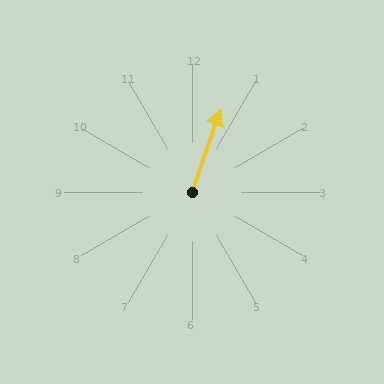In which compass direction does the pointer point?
North.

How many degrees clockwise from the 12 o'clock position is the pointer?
Approximately 19 degrees.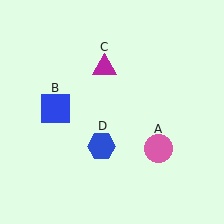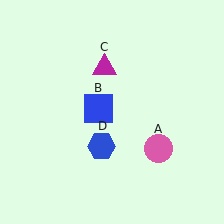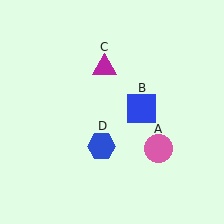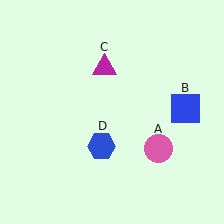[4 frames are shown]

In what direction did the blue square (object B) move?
The blue square (object B) moved right.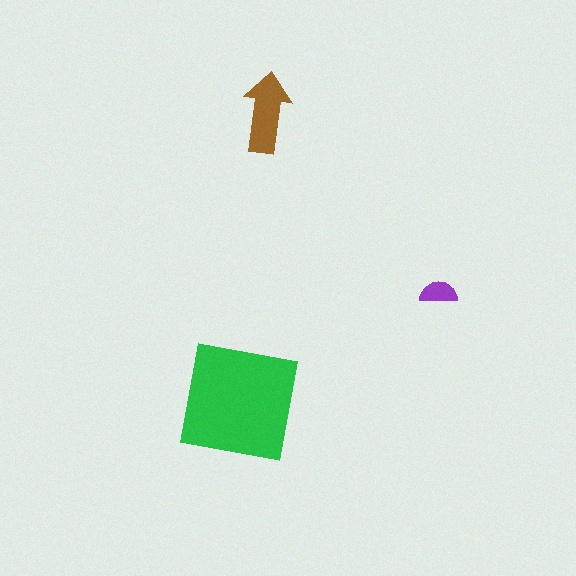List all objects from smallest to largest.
The purple semicircle, the brown arrow, the green square.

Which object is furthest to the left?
The green square is leftmost.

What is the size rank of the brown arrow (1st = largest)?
2nd.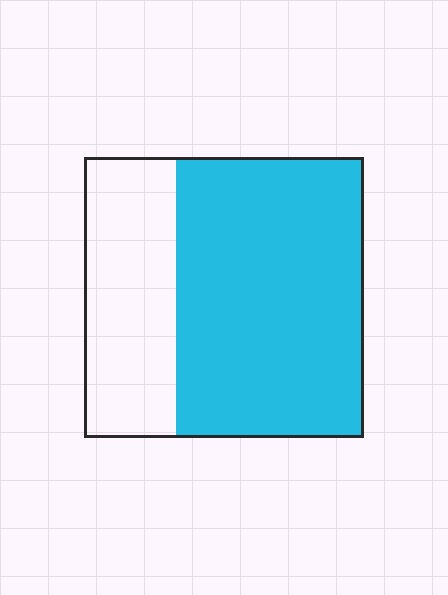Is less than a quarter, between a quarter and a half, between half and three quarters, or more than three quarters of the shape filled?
Between half and three quarters.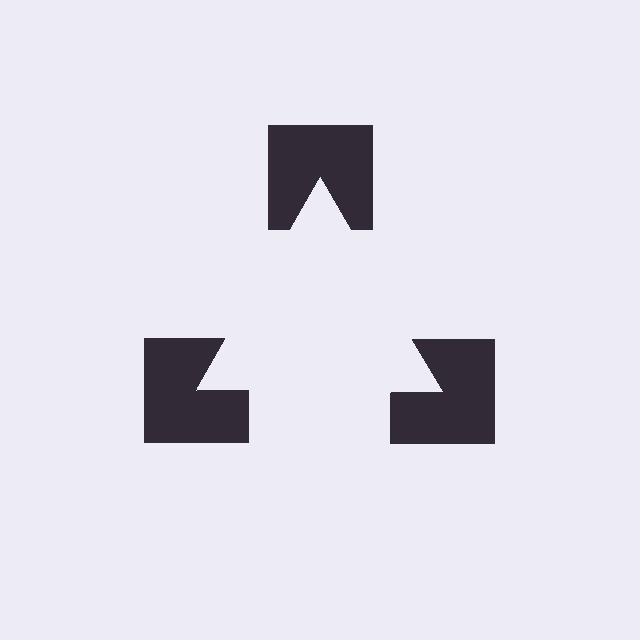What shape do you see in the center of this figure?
An illusory triangle — its edges are inferred from the aligned wedge cuts in the notched squares, not physically drawn.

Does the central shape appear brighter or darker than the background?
It typically appears slightly brighter than the background, even though no actual brightness change is drawn.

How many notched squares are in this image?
There are 3 — one at each vertex of the illusory triangle.